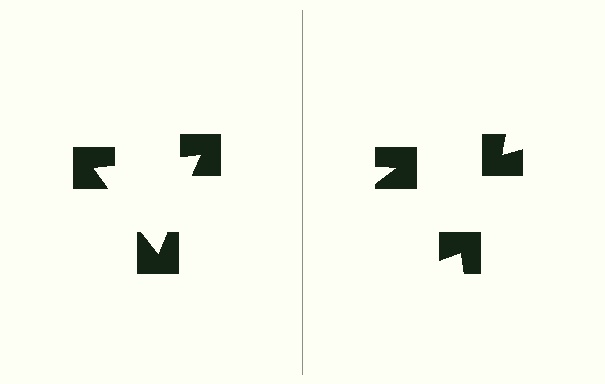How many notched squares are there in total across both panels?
6 — 3 on each side.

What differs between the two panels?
The notched squares are positioned identically on both sides; only the wedge orientations differ. On the left they align to a triangle; on the right they are misaligned.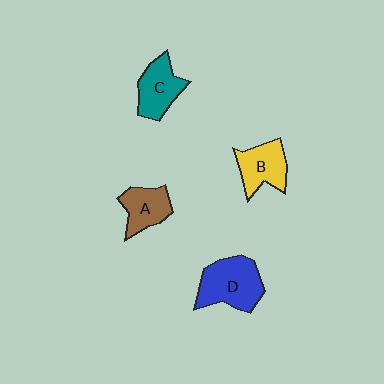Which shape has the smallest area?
Shape A (brown).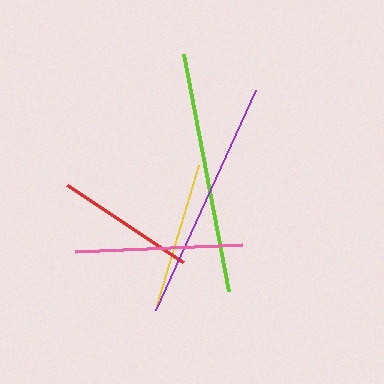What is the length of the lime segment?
The lime segment is approximately 240 pixels long.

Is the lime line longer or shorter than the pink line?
The lime line is longer than the pink line.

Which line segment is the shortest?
The red line is the shortest at approximately 139 pixels.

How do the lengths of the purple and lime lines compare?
The purple and lime lines are approximately the same length.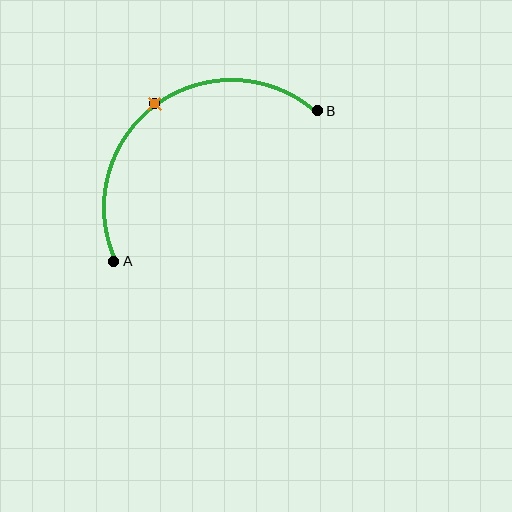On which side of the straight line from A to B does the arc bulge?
The arc bulges above and to the left of the straight line connecting A and B.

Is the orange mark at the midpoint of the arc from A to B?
Yes. The orange mark lies on the arc at equal arc-length from both A and B — it is the arc midpoint.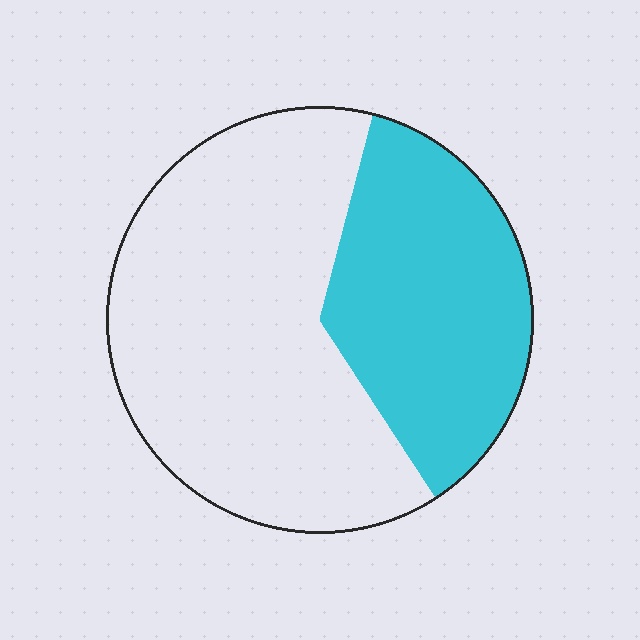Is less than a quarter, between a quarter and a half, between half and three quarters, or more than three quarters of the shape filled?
Between a quarter and a half.